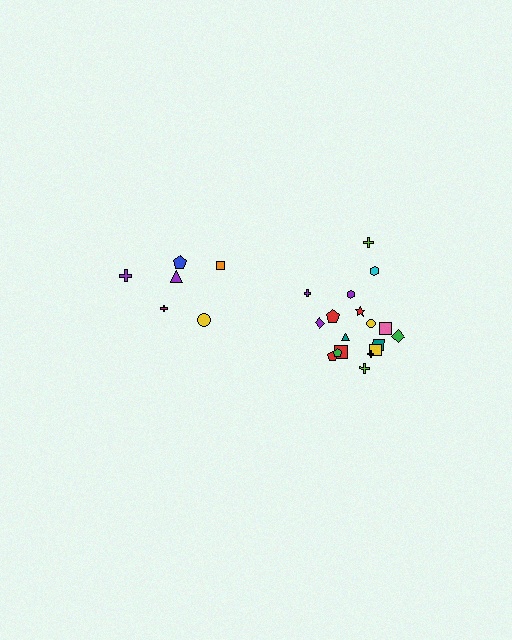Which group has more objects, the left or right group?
The right group.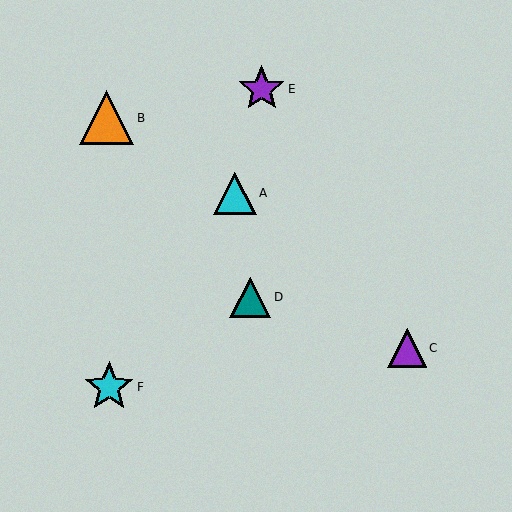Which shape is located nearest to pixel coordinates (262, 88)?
The purple star (labeled E) at (262, 89) is nearest to that location.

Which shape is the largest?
The orange triangle (labeled B) is the largest.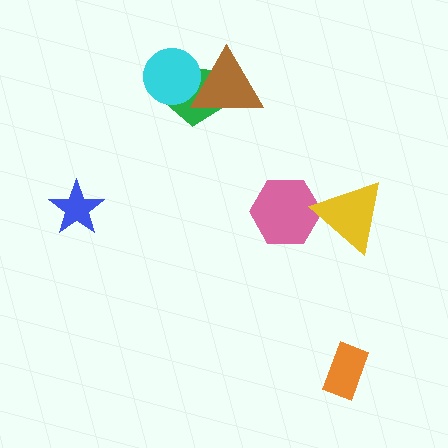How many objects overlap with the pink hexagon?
1 object overlaps with the pink hexagon.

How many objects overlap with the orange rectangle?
0 objects overlap with the orange rectangle.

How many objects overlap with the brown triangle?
2 objects overlap with the brown triangle.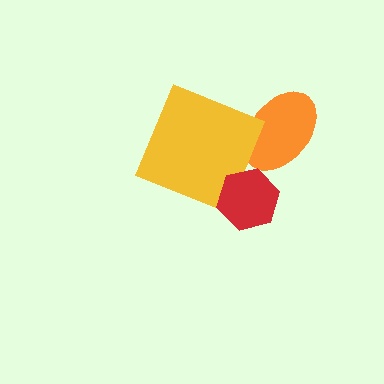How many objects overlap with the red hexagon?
1 object overlaps with the red hexagon.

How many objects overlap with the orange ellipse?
1 object overlaps with the orange ellipse.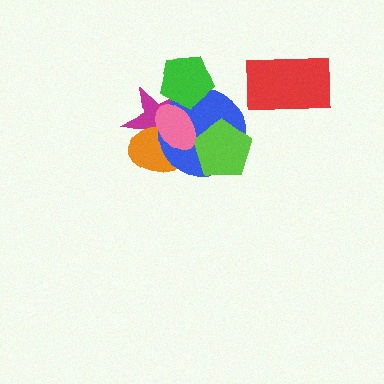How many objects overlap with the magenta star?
4 objects overlap with the magenta star.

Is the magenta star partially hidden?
Yes, it is partially covered by another shape.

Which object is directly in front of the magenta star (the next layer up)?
The orange ellipse is directly in front of the magenta star.